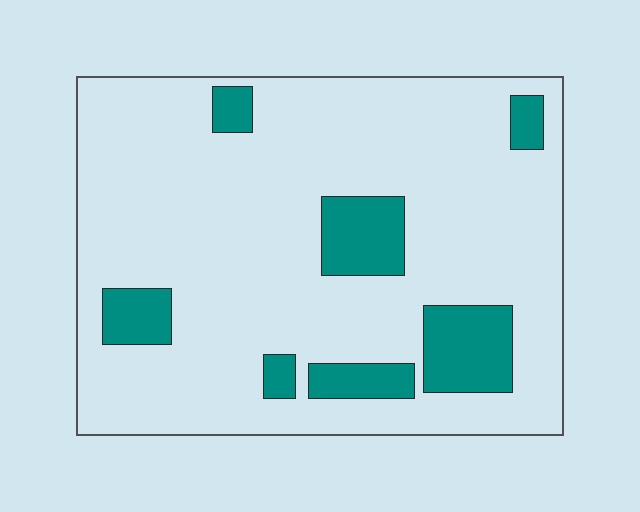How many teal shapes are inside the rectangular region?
7.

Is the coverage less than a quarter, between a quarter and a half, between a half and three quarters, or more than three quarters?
Less than a quarter.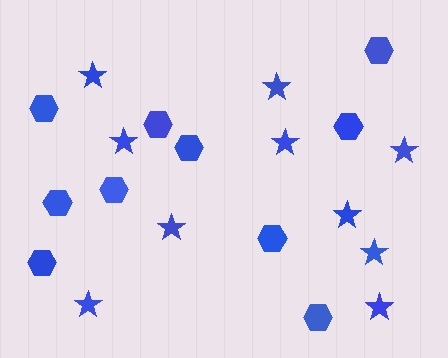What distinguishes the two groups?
There are 2 groups: one group of stars (10) and one group of hexagons (10).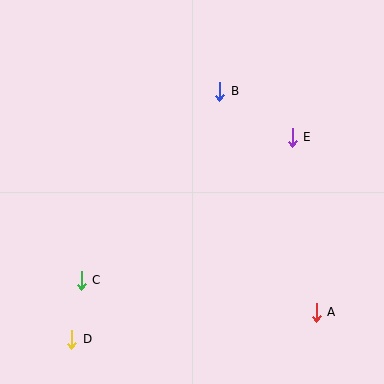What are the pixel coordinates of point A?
Point A is at (316, 312).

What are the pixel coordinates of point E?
Point E is at (292, 137).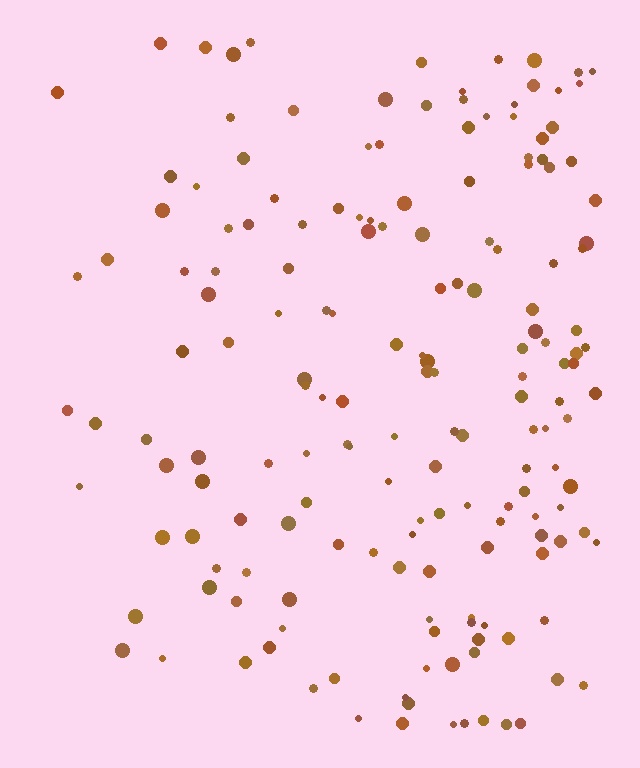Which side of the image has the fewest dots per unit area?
The left.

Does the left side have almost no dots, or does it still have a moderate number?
Still a moderate number, just noticeably fewer than the right.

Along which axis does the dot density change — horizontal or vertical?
Horizontal.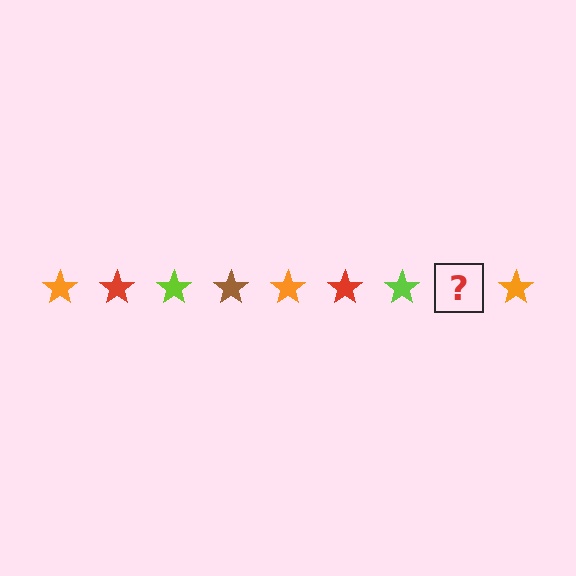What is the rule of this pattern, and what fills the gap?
The rule is that the pattern cycles through orange, red, lime, brown stars. The gap should be filled with a brown star.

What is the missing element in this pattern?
The missing element is a brown star.